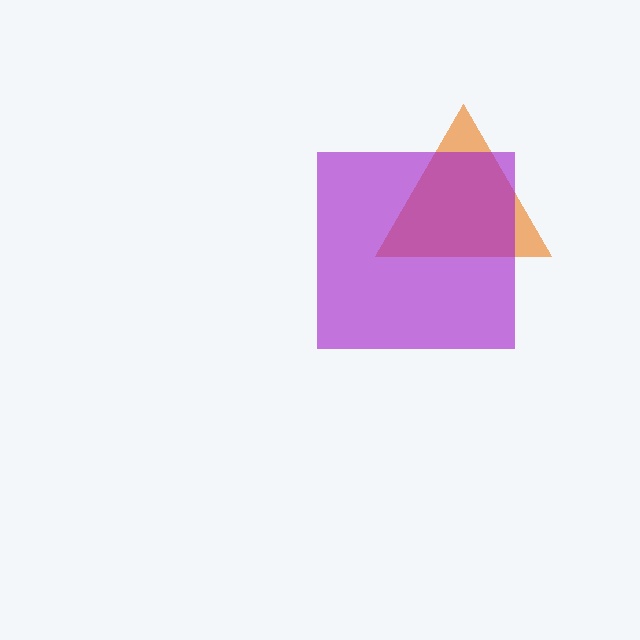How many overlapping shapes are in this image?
There are 2 overlapping shapes in the image.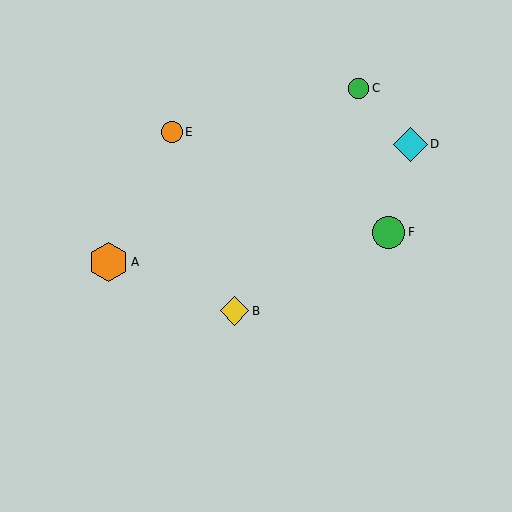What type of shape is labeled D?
Shape D is a cyan diamond.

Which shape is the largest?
The orange hexagon (labeled A) is the largest.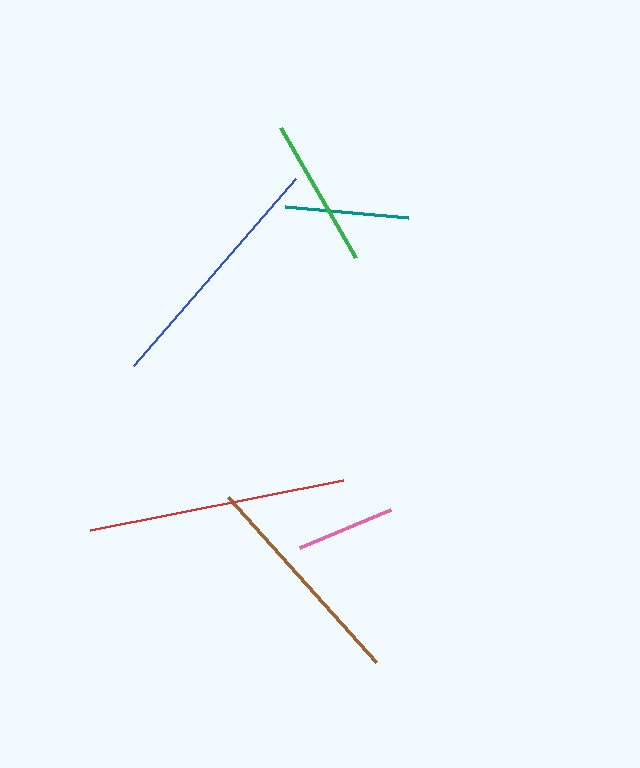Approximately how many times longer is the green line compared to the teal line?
The green line is approximately 1.2 times the length of the teal line.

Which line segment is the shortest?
The pink line is the shortest at approximately 99 pixels.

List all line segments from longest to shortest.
From longest to shortest: red, blue, brown, green, teal, pink.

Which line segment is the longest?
The red line is the longest at approximately 258 pixels.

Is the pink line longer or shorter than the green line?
The green line is longer than the pink line.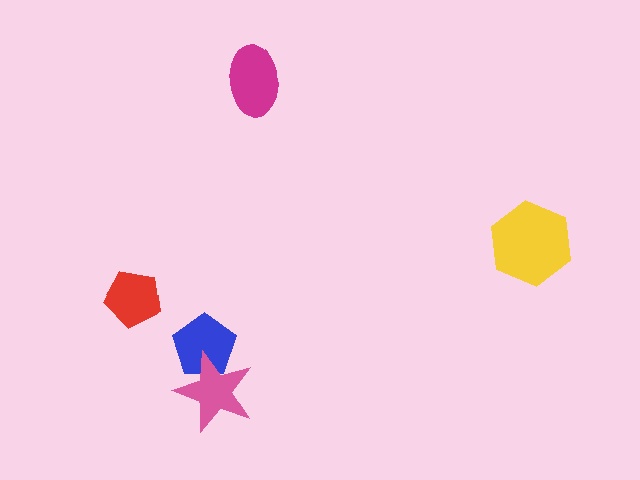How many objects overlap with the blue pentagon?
1 object overlaps with the blue pentagon.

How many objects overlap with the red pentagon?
0 objects overlap with the red pentagon.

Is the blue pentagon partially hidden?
Yes, it is partially covered by another shape.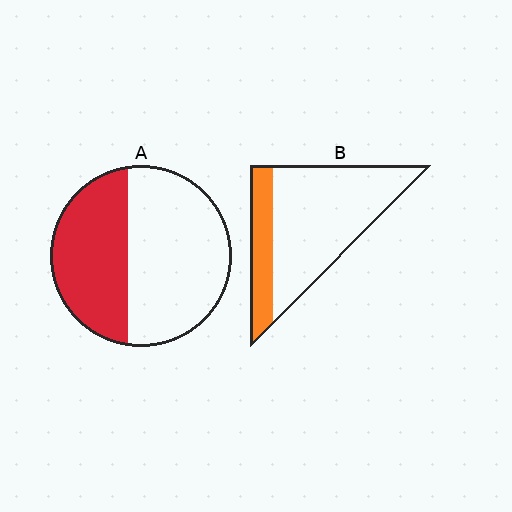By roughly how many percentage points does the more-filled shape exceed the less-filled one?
By roughly 15 percentage points (A over B).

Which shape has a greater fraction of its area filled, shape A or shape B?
Shape A.